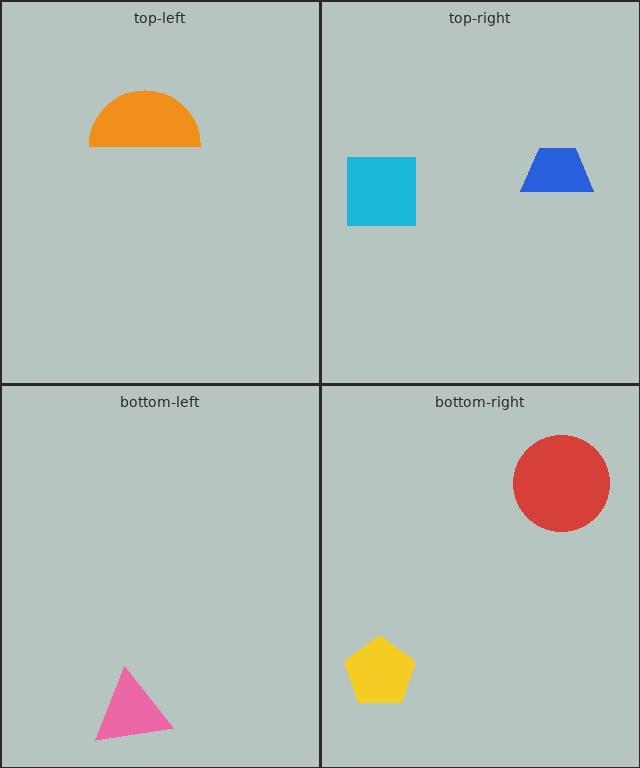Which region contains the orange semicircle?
The top-left region.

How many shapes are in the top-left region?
1.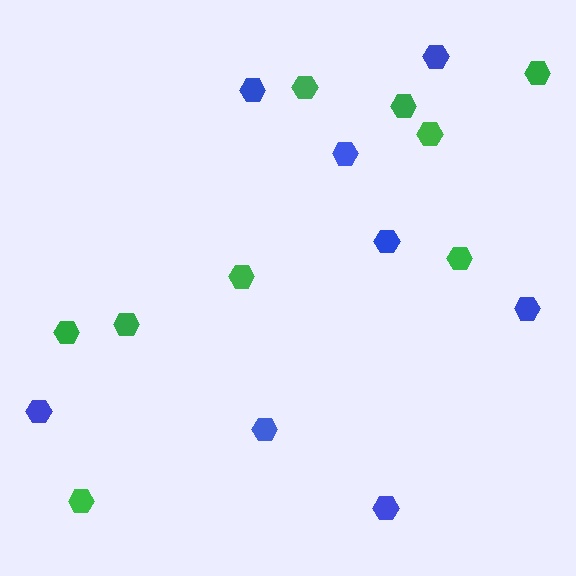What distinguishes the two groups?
There are 2 groups: one group of green hexagons (9) and one group of blue hexagons (8).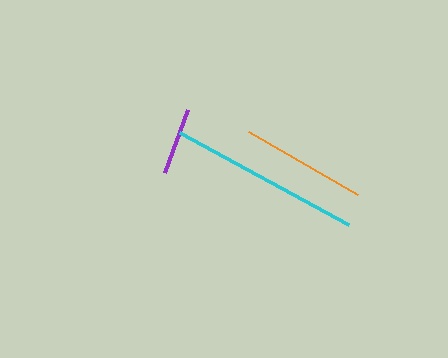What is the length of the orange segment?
The orange segment is approximately 126 pixels long.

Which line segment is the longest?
The cyan line is the longest at approximately 193 pixels.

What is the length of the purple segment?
The purple segment is approximately 67 pixels long.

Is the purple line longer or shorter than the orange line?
The orange line is longer than the purple line.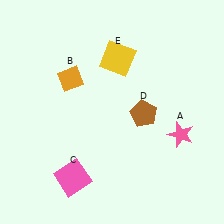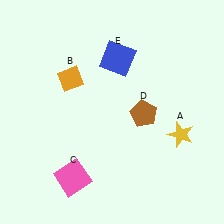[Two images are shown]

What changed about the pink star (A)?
In Image 1, A is pink. In Image 2, it changed to yellow.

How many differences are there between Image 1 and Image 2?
There are 2 differences between the two images.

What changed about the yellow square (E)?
In Image 1, E is yellow. In Image 2, it changed to blue.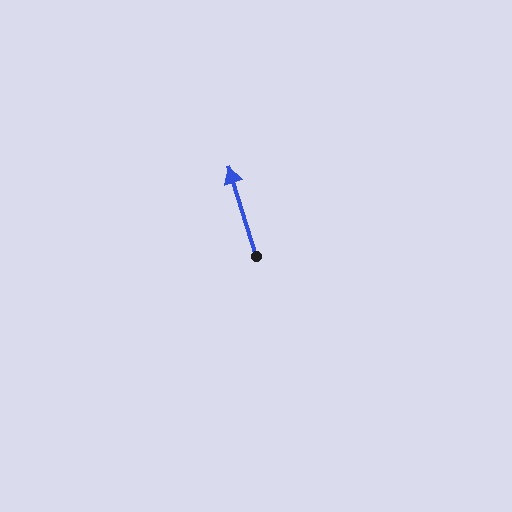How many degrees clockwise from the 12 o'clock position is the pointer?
Approximately 343 degrees.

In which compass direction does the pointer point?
North.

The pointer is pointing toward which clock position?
Roughly 11 o'clock.